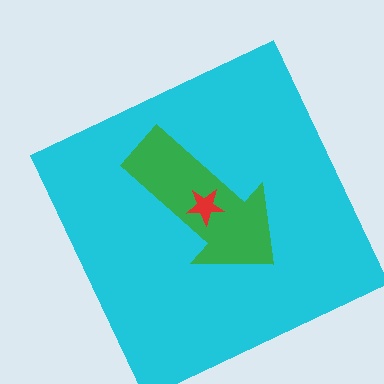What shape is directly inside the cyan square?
The green arrow.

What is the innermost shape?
The red star.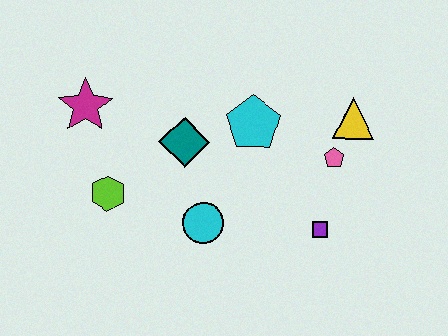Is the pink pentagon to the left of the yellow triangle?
Yes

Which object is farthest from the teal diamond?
The yellow triangle is farthest from the teal diamond.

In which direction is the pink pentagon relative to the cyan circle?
The pink pentagon is to the right of the cyan circle.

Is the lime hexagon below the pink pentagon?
Yes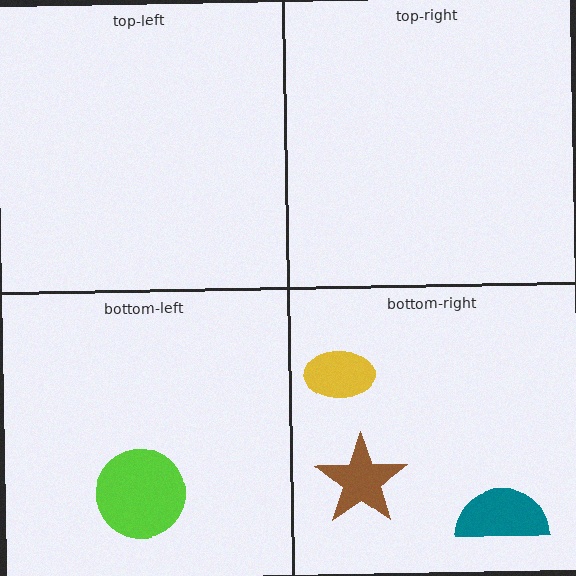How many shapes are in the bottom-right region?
3.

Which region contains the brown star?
The bottom-right region.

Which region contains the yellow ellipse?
The bottom-right region.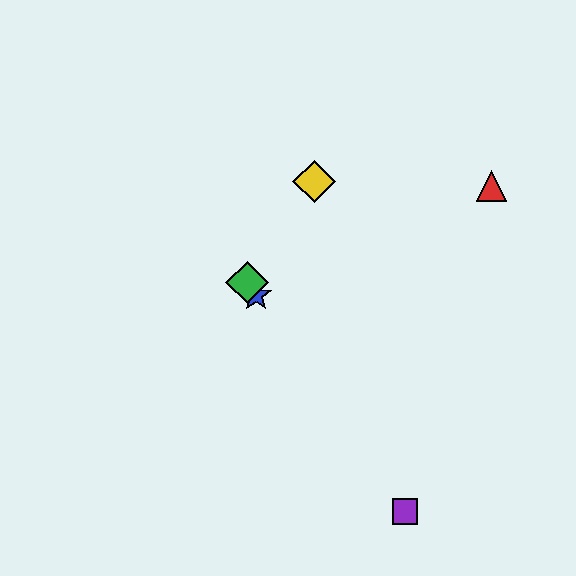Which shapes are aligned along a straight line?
The blue star, the green diamond, the purple square are aligned along a straight line.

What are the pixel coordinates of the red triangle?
The red triangle is at (492, 186).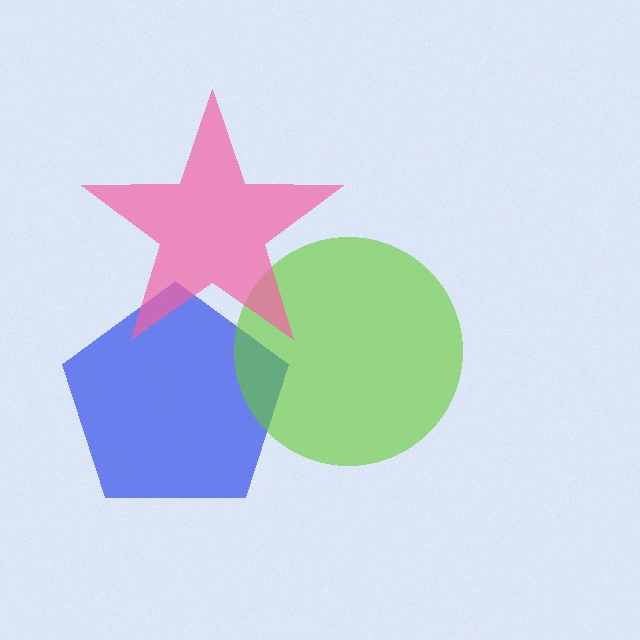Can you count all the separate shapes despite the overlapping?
Yes, there are 3 separate shapes.